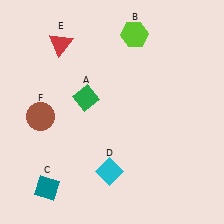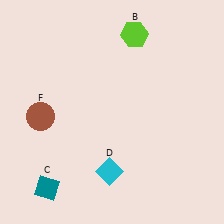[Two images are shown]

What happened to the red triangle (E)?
The red triangle (E) was removed in Image 2. It was in the top-left area of Image 1.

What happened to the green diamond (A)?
The green diamond (A) was removed in Image 2. It was in the top-left area of Image 1.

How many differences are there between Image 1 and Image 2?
There are 2 differences between the two images.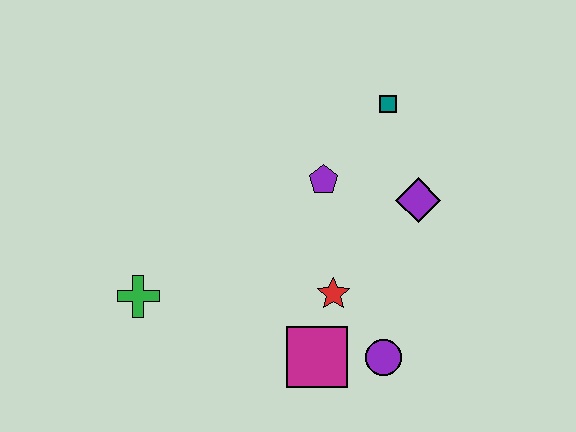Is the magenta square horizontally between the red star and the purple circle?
No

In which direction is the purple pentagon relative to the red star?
The purple pentagon is above the red star.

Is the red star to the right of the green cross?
Yes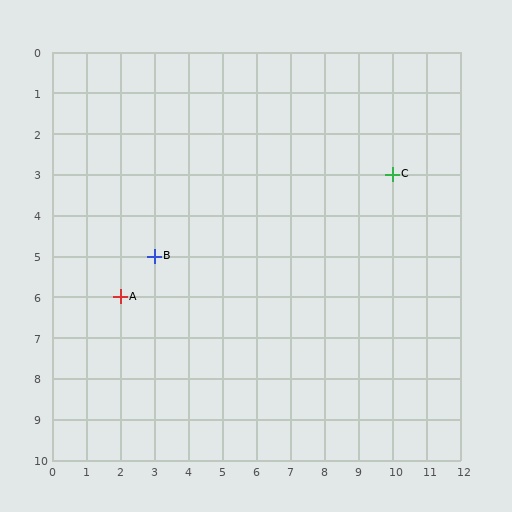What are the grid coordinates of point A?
Point A is at grid coordinates (2, 6).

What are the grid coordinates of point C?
Point C is at grid coordinates (10, 3).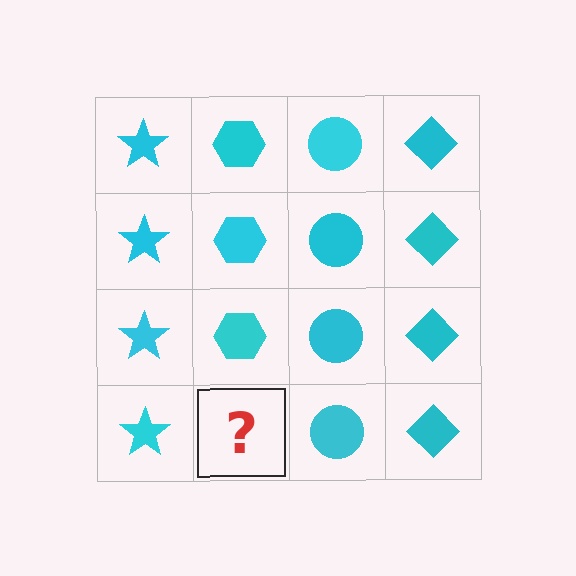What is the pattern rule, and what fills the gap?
The rule is that each column has a consistent shape. The gap should be filled with a cyan hexagon.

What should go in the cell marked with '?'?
The missing cell should contain a cyan hexagon.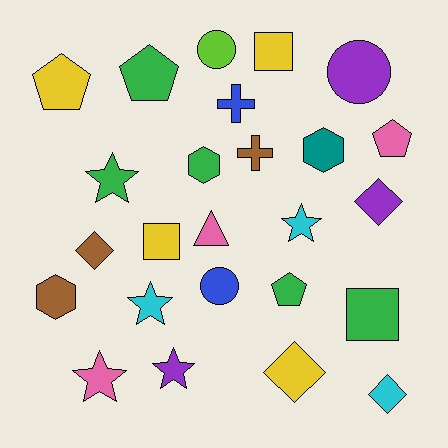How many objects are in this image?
There are 25 objects.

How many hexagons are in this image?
There are 3 hexagons.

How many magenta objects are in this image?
There are no magenta objects.